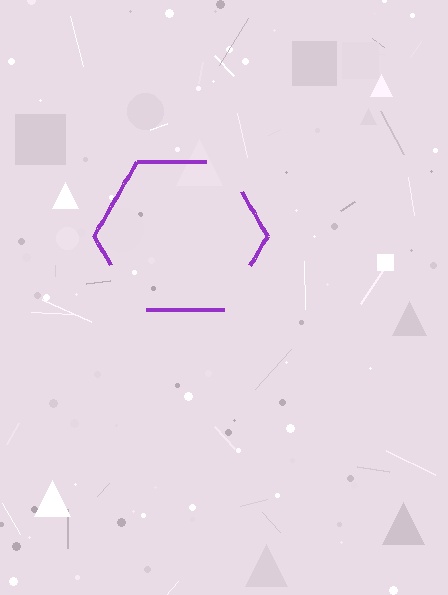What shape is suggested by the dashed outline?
The dashed outline suggests a hexagon.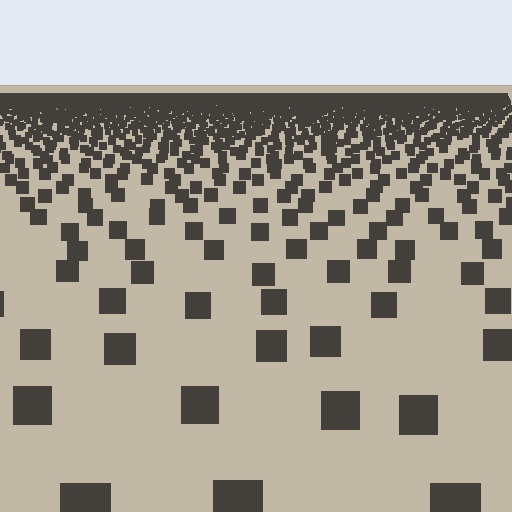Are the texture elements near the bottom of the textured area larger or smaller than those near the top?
Larger. Near the bottom, elements are closer to the viewer and appear at a bigger on-screen size.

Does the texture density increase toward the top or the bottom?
Density increases toward the top.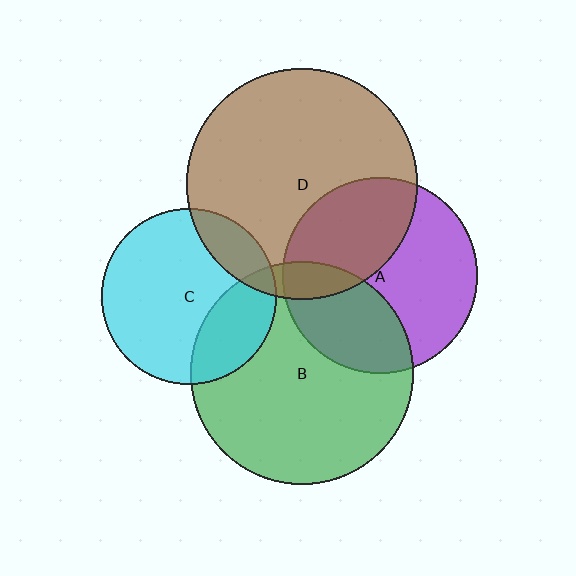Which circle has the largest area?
Circle D (brown).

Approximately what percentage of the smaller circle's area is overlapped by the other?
Approximately 10%.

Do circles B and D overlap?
Yes.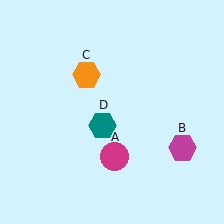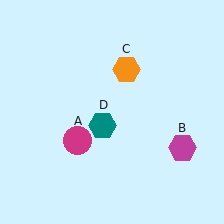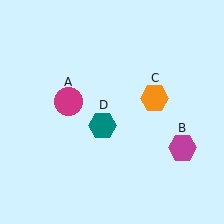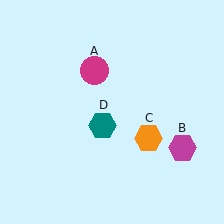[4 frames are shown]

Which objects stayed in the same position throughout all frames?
Magenta hexagon (object B) and teal hexagon (object D) remained stationary.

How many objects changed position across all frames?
2 objects changed position: magenta circle (object A), orange hexagon (object C).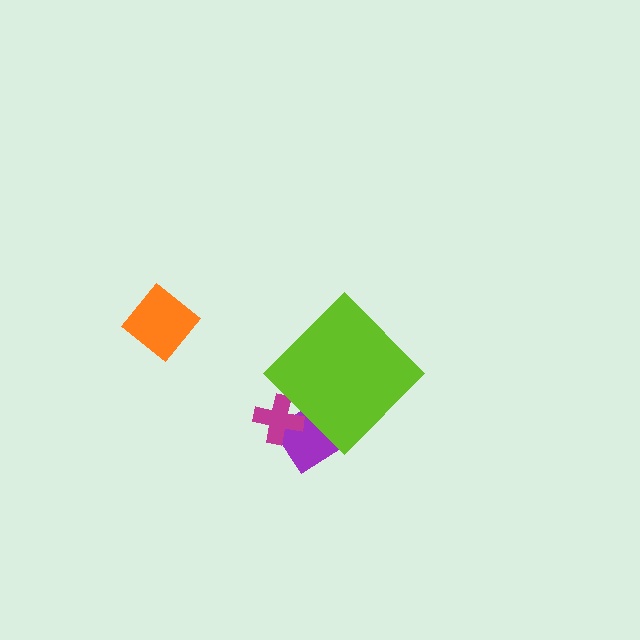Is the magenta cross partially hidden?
Yes, the magenta cross is partially hidden behind the lime diamond.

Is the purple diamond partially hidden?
Yes, the purple diamond is partially hidden behind the lime diamond.